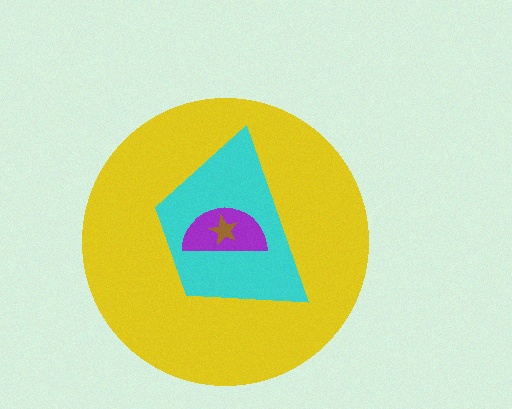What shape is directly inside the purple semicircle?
The brown star.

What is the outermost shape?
The yellow circle.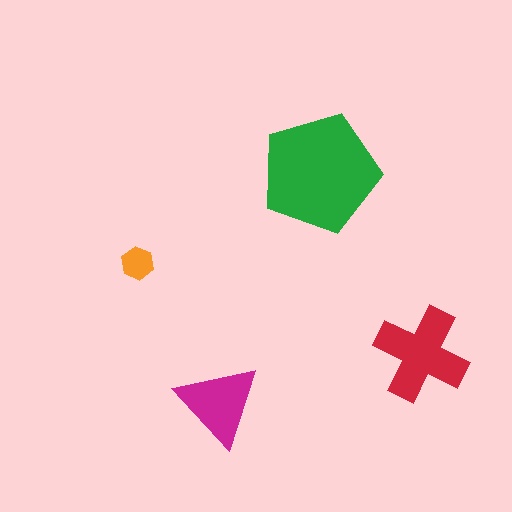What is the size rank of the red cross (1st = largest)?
2nd.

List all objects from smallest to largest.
The orange hexagon, the magenta triangle, the red cross, the green pentagon.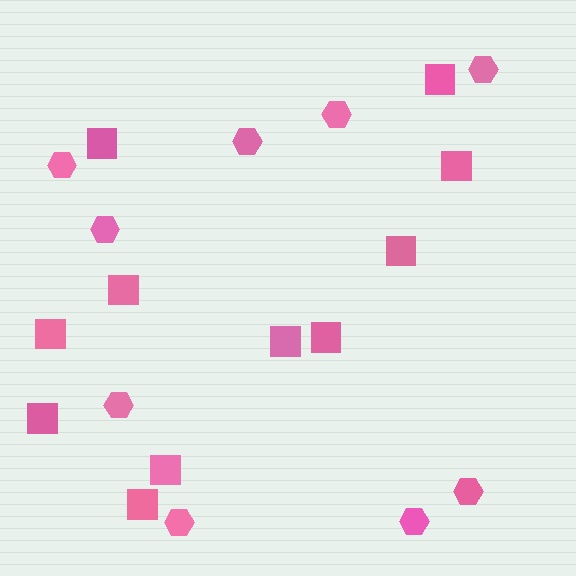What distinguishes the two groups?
There are 2 groups: one group of hexagons (9) and one group of squares (11).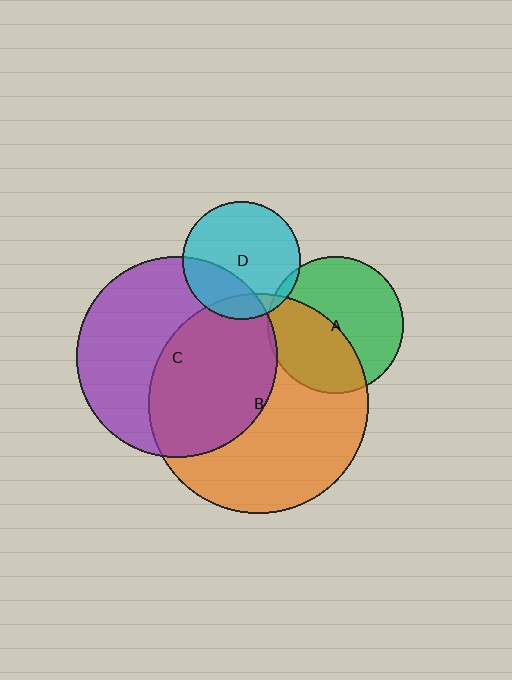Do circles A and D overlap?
Yes.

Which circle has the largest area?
Circle B (orange).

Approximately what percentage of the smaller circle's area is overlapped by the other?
Approximately 5%.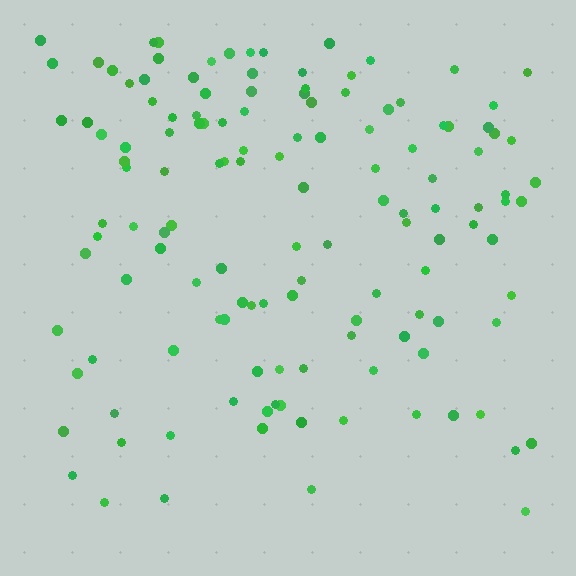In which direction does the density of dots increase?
From bottom to top, with the top side densest.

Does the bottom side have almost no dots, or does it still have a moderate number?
Still a moderate number, just noticeably fewer than the top.